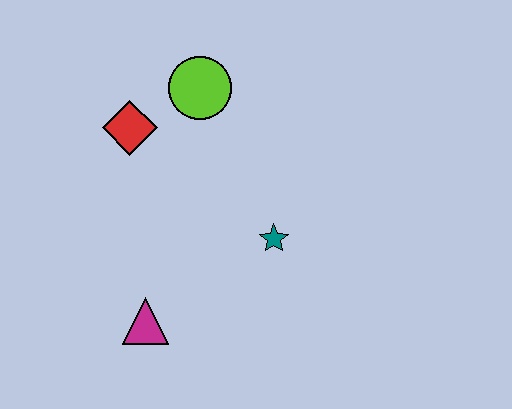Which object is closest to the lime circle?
The red diamond is closest to the lime circle.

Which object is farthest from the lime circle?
The magenta triangle is farthest from the lime circle.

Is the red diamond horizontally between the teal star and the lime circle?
No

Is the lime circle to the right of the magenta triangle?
Yes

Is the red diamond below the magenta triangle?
No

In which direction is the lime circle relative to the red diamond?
The lime circle is to the right of the red diamond.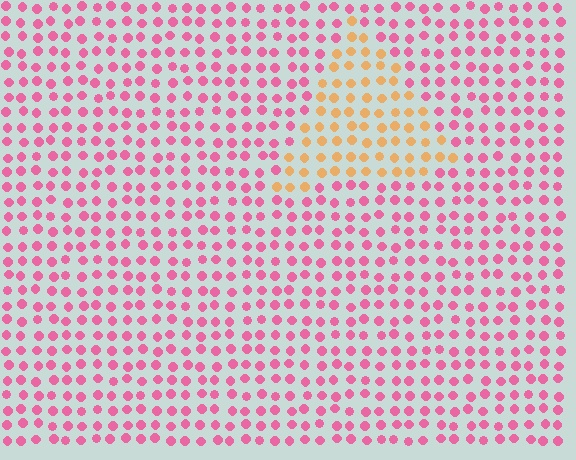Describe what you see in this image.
The image is filled with small pink elements in a uniform arrangement. A triangle-shaped region is visible where the elements are tinted to a slightly different hue, forming a subtle color boundary.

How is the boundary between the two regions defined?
The boundary is defined purely by a slight shift in hue (about 59 degrees). Spacing, size, and orientation are identical on both sides.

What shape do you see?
I see a triangle.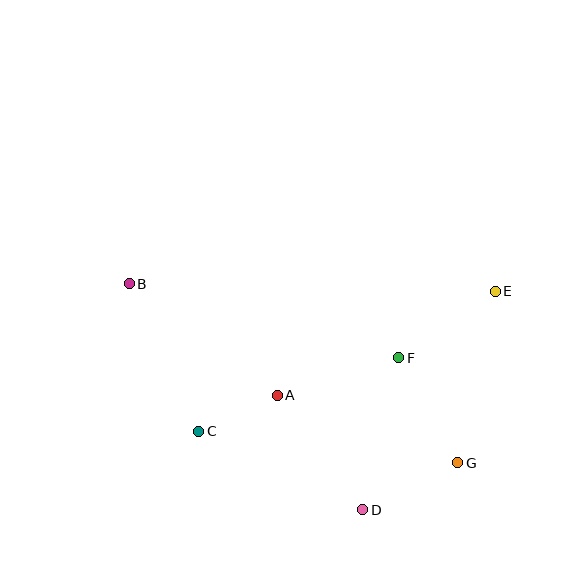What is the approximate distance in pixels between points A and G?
The distance between A and G is approximately 193 pixels.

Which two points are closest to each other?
Points A and C are closest to each other.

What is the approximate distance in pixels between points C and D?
The distance between C and D is approximately 182 pixels.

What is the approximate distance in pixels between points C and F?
The distance between C and F is approximately 213 pixels.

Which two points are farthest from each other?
Points B and G are farthest from each other.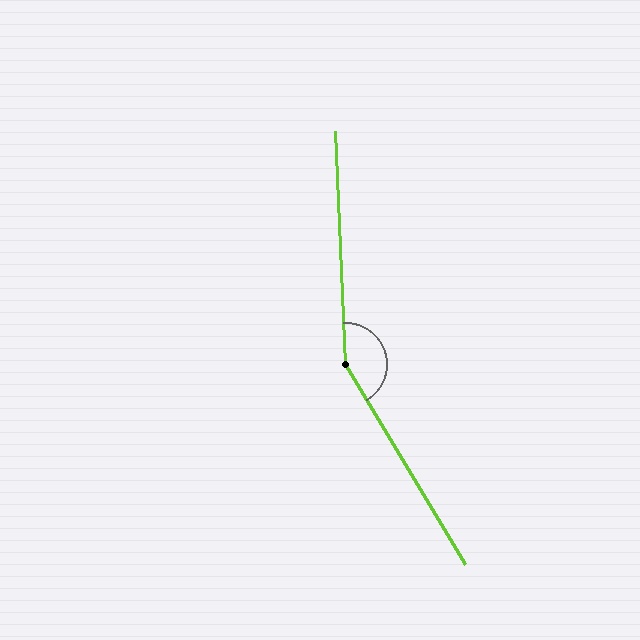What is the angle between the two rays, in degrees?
Approximately 152 degrees.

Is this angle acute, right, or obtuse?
It is obtuse.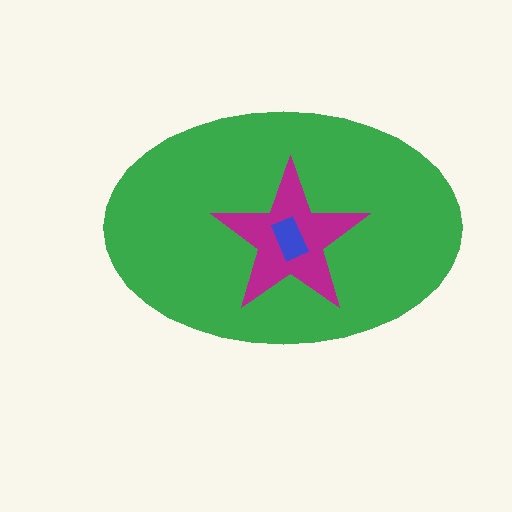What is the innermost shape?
The blue rectangle.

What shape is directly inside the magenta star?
The blue rectangle.